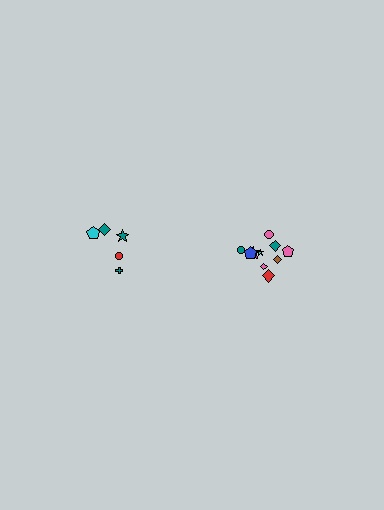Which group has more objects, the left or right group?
The right group.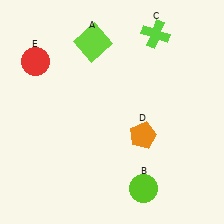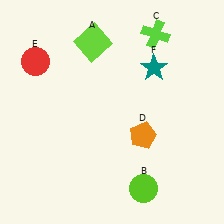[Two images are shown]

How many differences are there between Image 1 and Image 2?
There is 1 difference between the two images.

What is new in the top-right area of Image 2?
A teal star (F) was added in the top-right area of Image 2.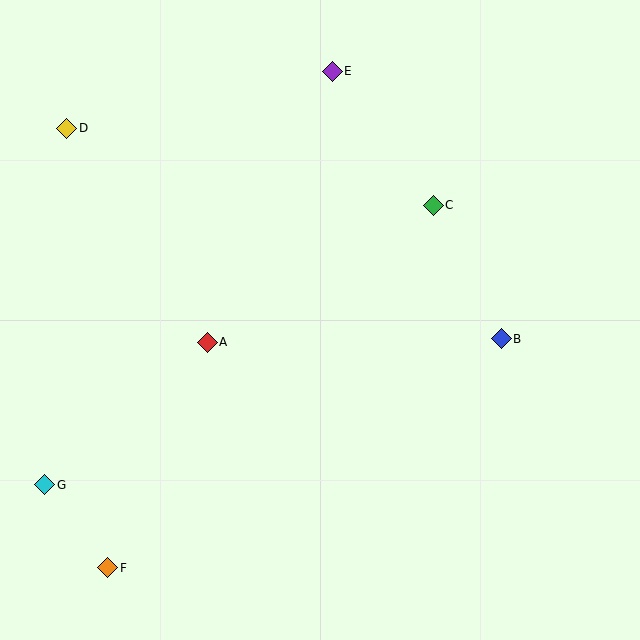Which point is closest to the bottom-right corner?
Point B is closest to the bottom-right corner.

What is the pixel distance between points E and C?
The distance between E and C is 168 pixels.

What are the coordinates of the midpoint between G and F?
The midpoint between G and F is at (76, 526).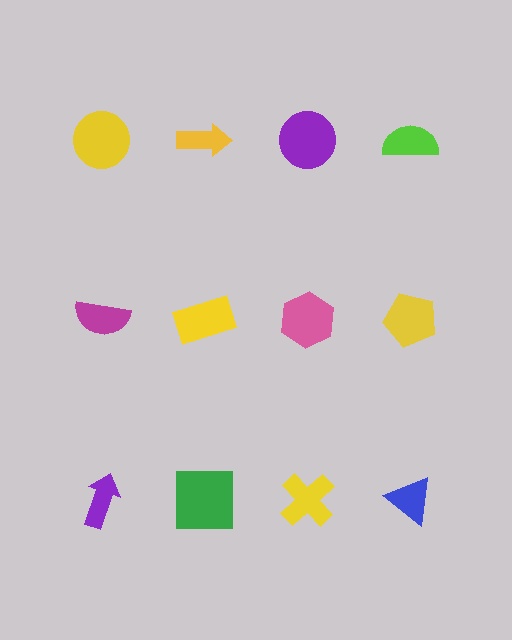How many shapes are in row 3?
4 shapes.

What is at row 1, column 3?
A purple circle.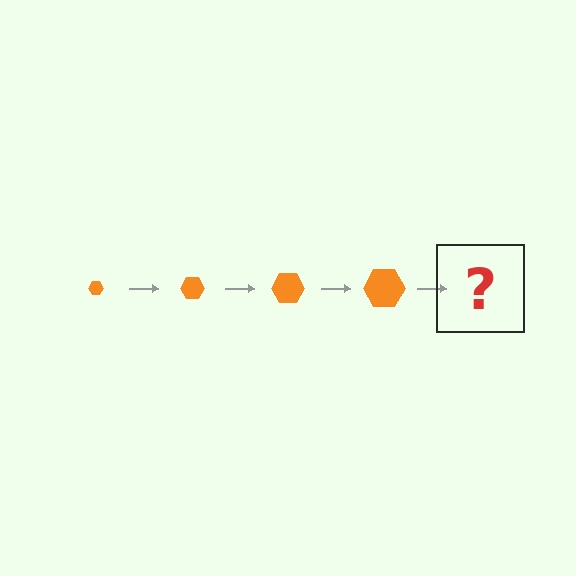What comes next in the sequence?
The next element should be an orange hexagon, larger than the previous one.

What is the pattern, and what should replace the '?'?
The pattern is that the hexagon gets progressively larger each step. The '?' should be an orange hexagon, larger than the previous one.